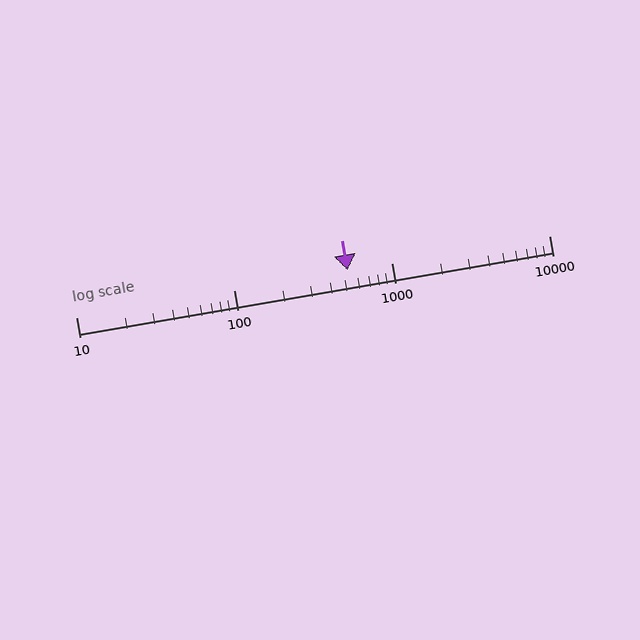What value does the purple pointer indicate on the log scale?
The pointer indicates approximately 530.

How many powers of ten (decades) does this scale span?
The scale spans 3 decades, from 10 to 10000.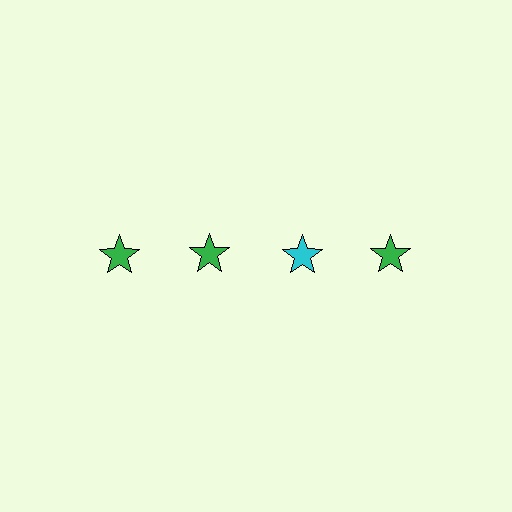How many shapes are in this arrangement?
There are 4 shapes arranged in a grid pattern.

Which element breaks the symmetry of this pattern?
The cyan star in the top row, center column breaks the symmetry. All other shapes are green stars.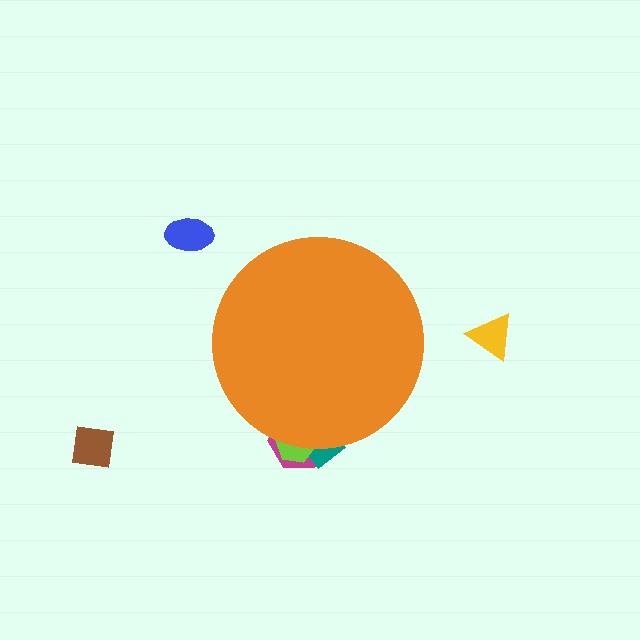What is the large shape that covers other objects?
An orange circle.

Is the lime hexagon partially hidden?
Yes, the lime hexagon is partially hidden behind the orange circle.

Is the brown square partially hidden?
No, the brown square is fully visible.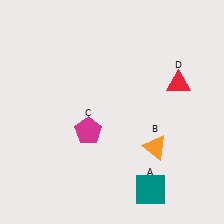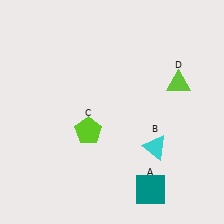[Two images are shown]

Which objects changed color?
B changed from orange to cyan. C changed from magenta to lime. D changed from red to lime.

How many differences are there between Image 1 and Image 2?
There are 3 differences between the two images.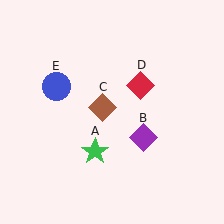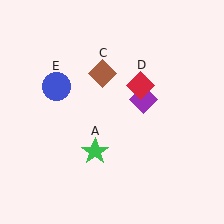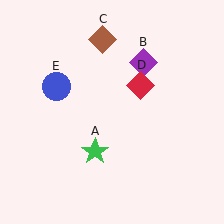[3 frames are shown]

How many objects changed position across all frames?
2 objects changed position: purple diamond (object B), brown diamond (object C).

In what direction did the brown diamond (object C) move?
The brown diamond (object C) moved up.